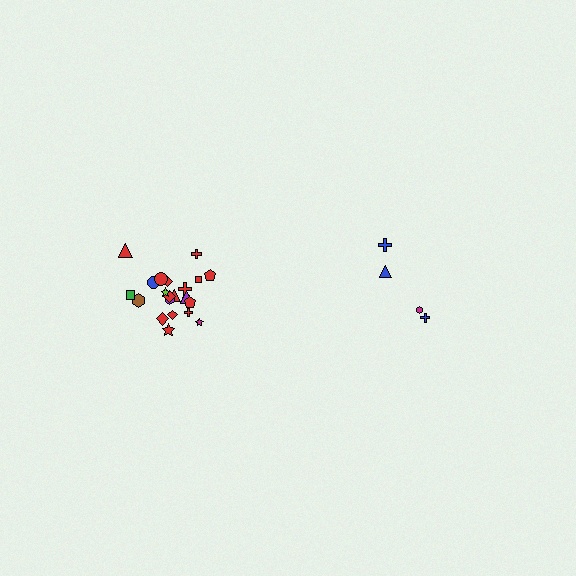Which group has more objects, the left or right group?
The left group.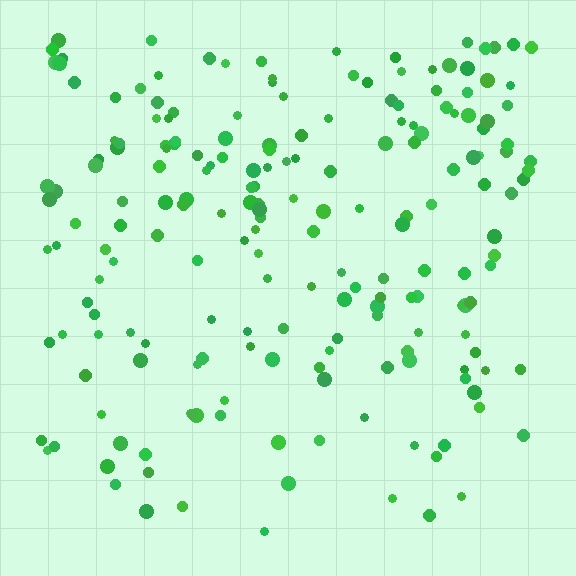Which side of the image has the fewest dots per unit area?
The bottom.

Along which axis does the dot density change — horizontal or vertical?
Vertical.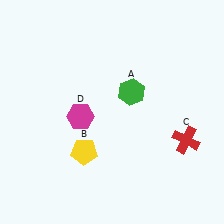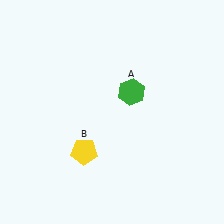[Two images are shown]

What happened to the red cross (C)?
The red cross (C) was removed in Image 2. It was in the bottom-right area of Image 1.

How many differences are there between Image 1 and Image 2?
There are 2 differences between the two images.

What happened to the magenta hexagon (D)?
The magenta hexagon (D) was removed in Image 2. It was in the bottom-left area of Image 1.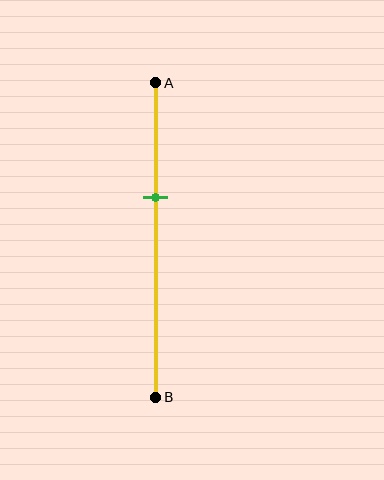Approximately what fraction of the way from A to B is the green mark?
The green mark is approximately 35% of the way from A to B.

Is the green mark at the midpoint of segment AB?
No, the mark is at about 35% from A, not at the 50% midpoint.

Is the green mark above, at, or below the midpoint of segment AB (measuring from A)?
The green mark is above the midpoint of segment AB.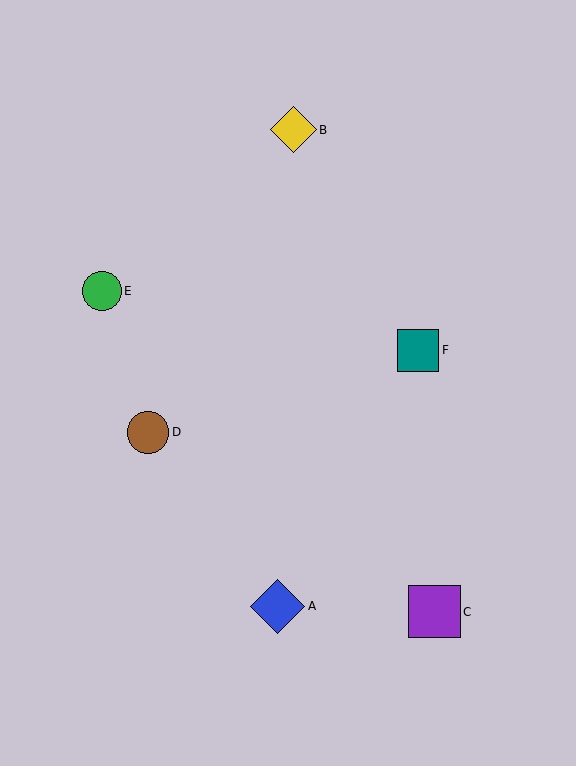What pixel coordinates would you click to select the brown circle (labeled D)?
Click at (148, 432) to select the brown circle D.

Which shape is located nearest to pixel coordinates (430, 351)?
The teal square (labeled F) at (418, 350) is nearest to that location.